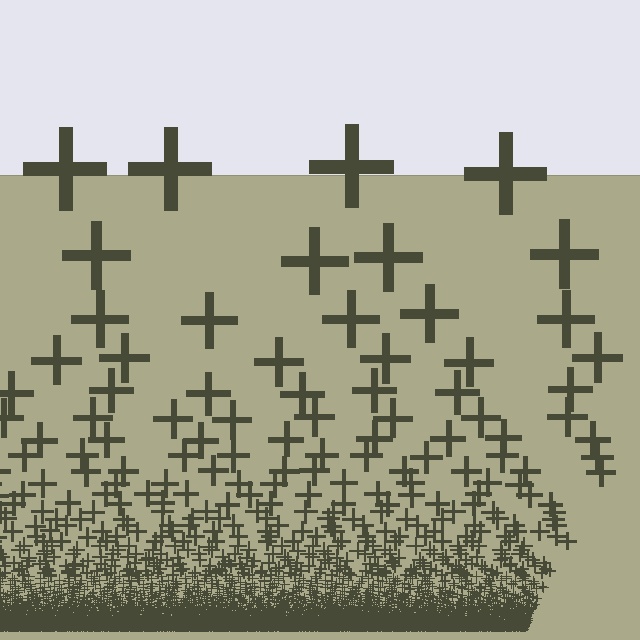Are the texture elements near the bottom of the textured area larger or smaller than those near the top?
Smaller. The gradient is inverted — elements near the bottom are smaller and denser.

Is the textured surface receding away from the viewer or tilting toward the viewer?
The surface appears to tilt toward the viewer. Texture elements get larger and sparser toward the top.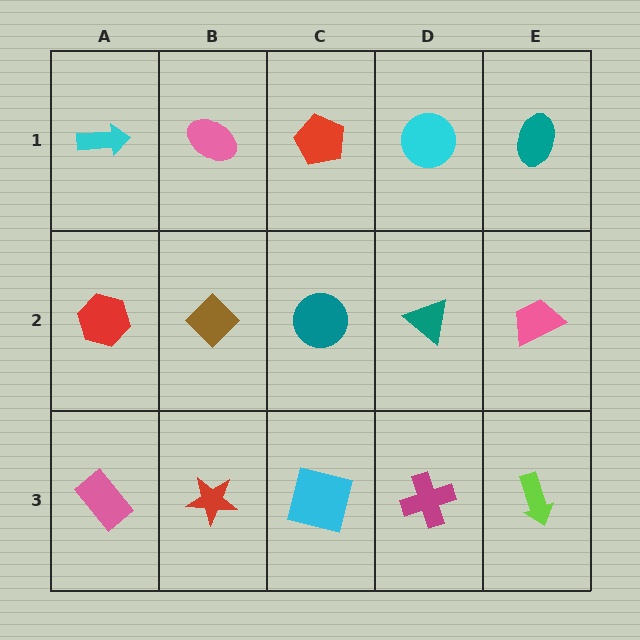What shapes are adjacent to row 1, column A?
A red hexagon (row 2, column A), a pink ellipse (row 1, column B).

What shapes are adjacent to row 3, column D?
A teal triangle (row 2, column D), a cyan square (row 3, column C), a lime arrow (row 3, column E).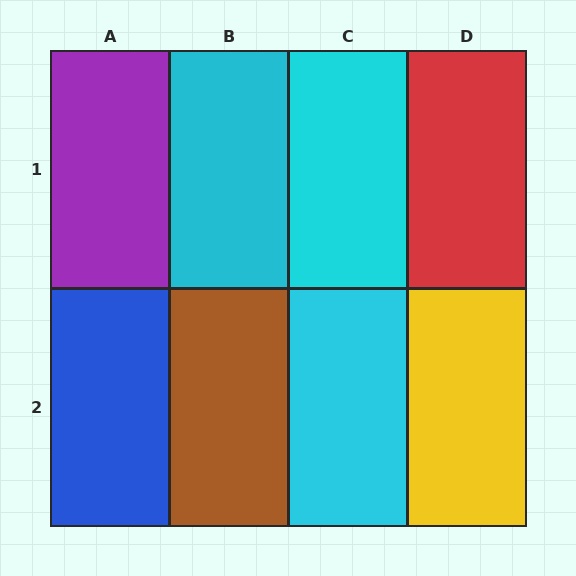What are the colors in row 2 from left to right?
Blue, brown, cyan, yellow.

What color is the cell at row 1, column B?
Cyan.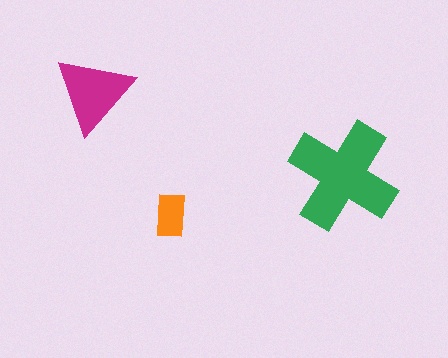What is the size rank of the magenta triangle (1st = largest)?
2nd.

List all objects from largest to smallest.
The green cross, the magenta triangle, the orange rectangle.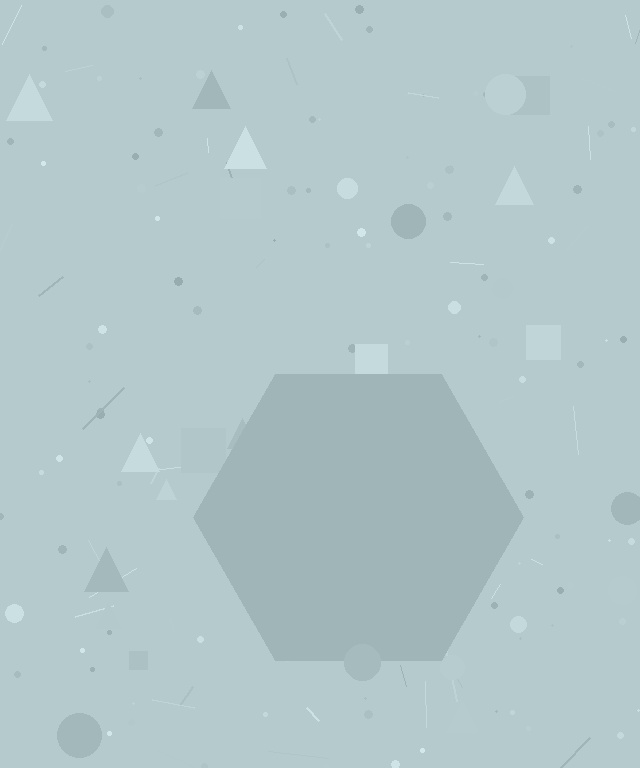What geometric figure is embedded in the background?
A hexagon is embedded in the background.